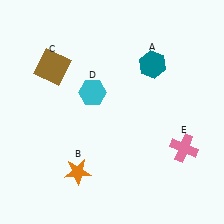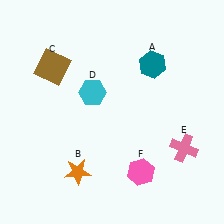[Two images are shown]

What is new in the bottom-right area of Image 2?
A pink hexagon (F) was added in the bottom-right area of Image 2.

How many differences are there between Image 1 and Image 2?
There is 1 difference between the two images.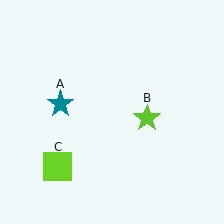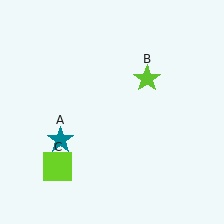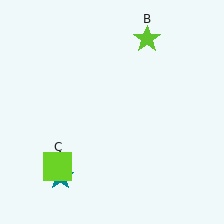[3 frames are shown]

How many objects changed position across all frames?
2 objects changed position: teal star (object A), lime star (object B).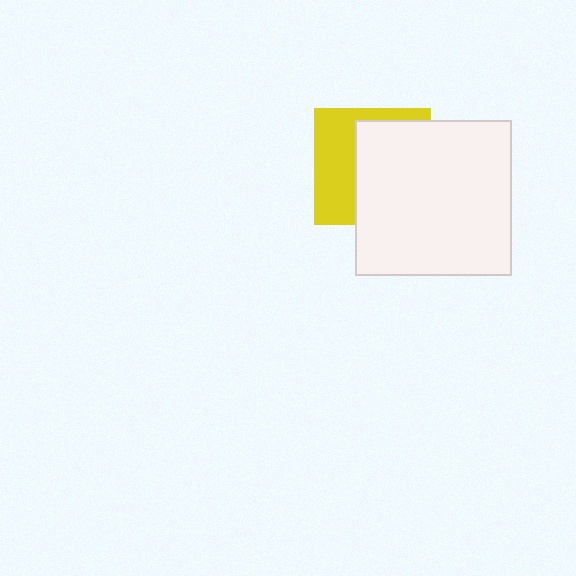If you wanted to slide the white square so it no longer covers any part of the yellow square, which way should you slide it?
Slide it right — that is the most direct way to separate the two shapes.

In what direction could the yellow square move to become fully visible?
The yellow square could move left. That would shift it out from behind the white square entirely.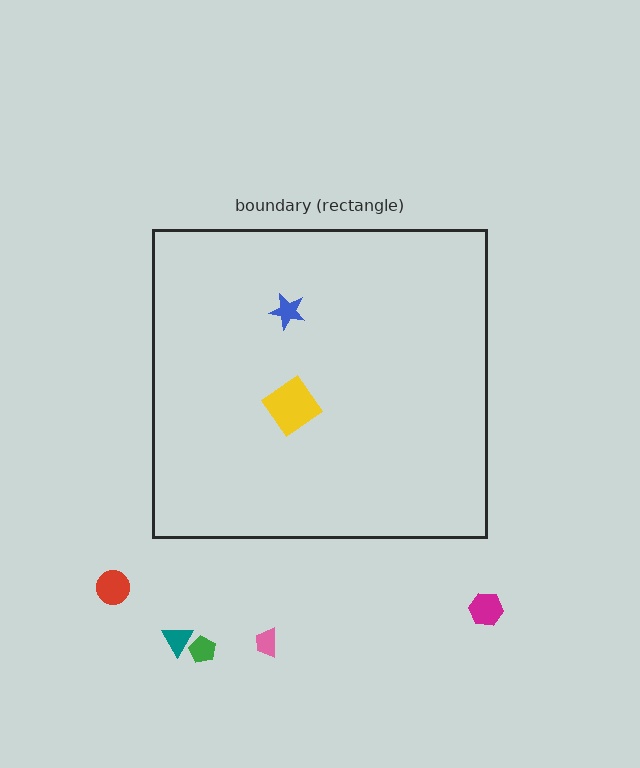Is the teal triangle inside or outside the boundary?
Outside.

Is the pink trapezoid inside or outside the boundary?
Outside.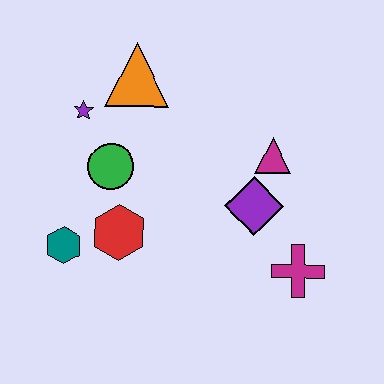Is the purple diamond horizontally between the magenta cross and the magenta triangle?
No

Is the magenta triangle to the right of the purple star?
Yes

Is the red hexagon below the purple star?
Yes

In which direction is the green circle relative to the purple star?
The green circle is below the purple star.